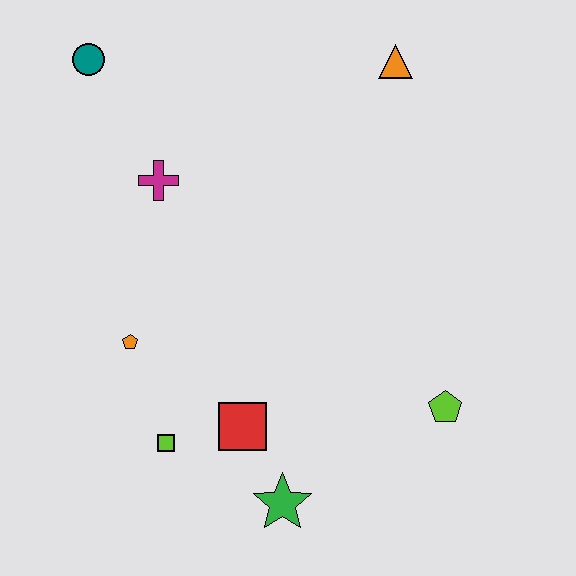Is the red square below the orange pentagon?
Yes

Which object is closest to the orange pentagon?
The lime square is closest to the orange pentagon.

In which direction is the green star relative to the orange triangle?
The green star is below the orange triangle.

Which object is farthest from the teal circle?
The lime pentagon is farthest from the teal circle.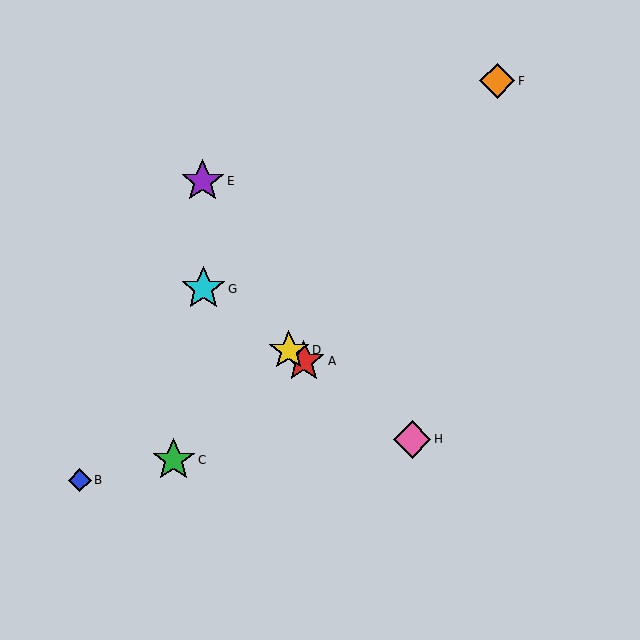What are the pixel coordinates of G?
Object G is at (203, 289).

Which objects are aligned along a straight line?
Objects A, D, G, H are aligned along a straight line.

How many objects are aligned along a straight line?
4 objects (A, D, G, H) are aligned along a straight line.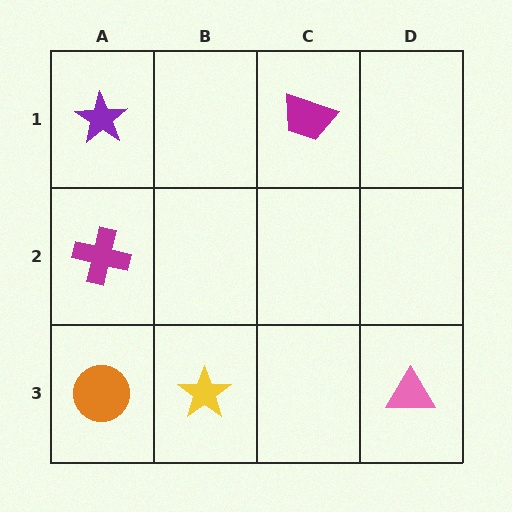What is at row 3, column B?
A yellow star.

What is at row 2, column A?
A magenta cross.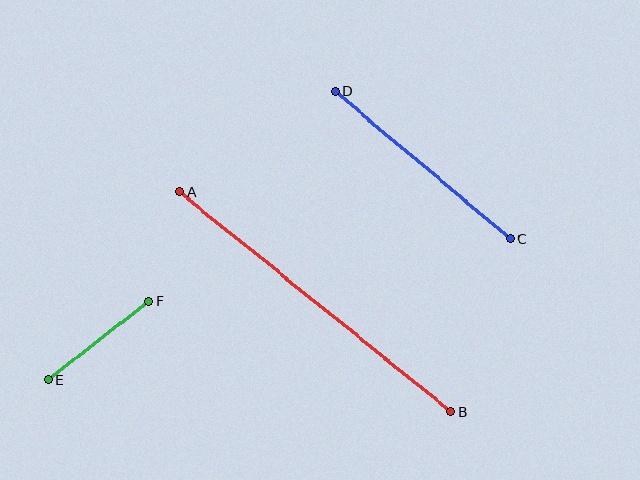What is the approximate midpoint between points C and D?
The midpoint is at approximately (423, 165) pixels.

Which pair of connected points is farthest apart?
Points A and B are farthest apart.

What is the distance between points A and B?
The distance is approximately 349 pixels.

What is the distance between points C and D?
The distance is approximately 229 pixels.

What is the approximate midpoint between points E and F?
The midpoint is at approximately (99, 340) pixels.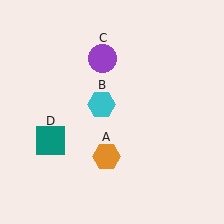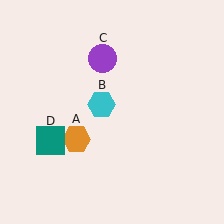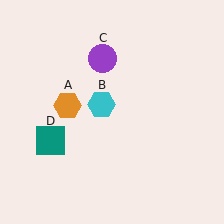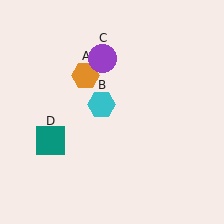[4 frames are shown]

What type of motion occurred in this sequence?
The orange hexagon (object A) rotated clockwise around the center of the scene.